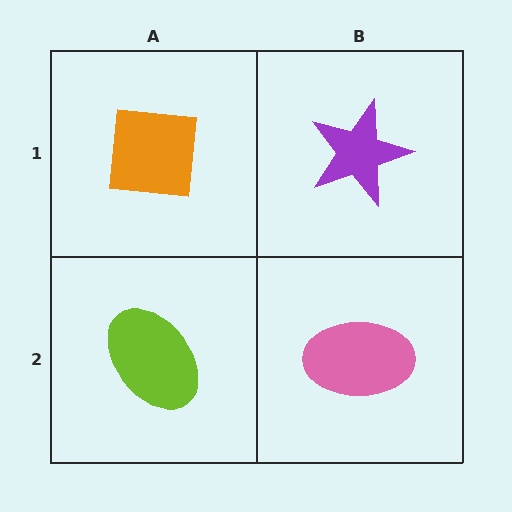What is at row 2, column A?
A lime ellipse.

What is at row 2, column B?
A pink ellipse.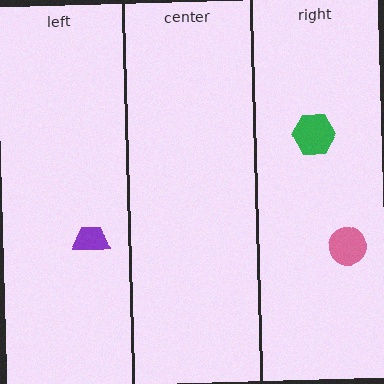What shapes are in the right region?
The green hexagon, the pink circle.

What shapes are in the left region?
The purple trapezoid.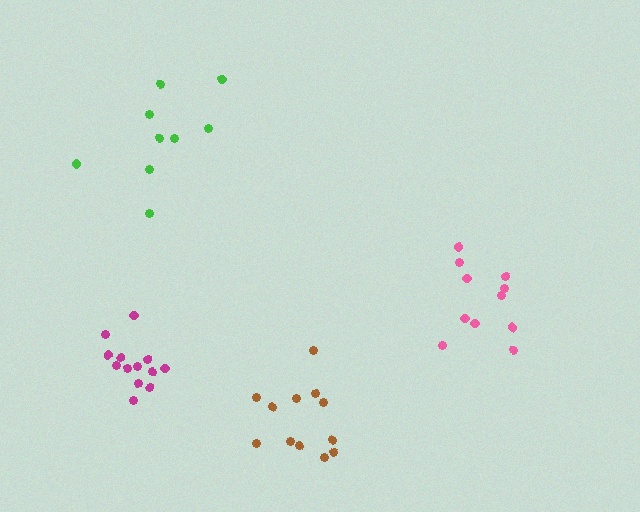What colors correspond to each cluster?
The clusters are colored: pink, green, brown, magenta.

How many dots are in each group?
Group 1: 11 dots, Group 2: 9 dots, Group 3: 12 dots, Group 4: 13 dots (45 total).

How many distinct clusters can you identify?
There are 4 distinct clusters.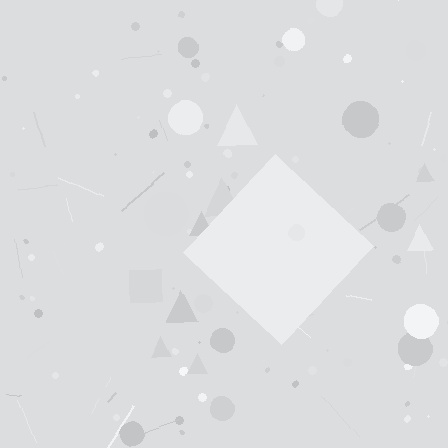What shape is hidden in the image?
A diamond is hidden in the image.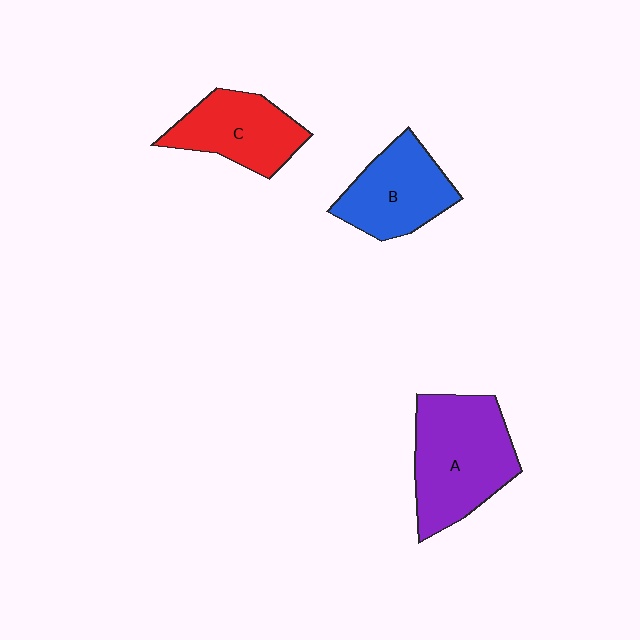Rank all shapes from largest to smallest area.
From largest to smallest: A (purple), B (blue), C (red).